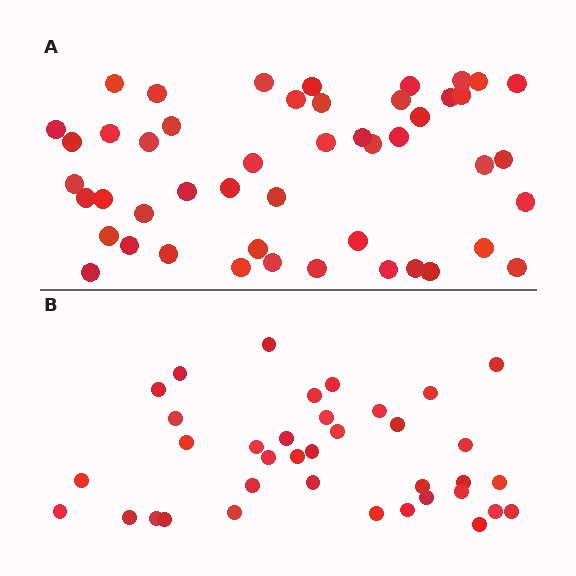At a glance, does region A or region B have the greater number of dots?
Region A (the top region) has more dots.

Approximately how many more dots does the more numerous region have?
Region A has roughly 12 or so more dots than region B.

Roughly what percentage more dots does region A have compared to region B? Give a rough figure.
About 30% more.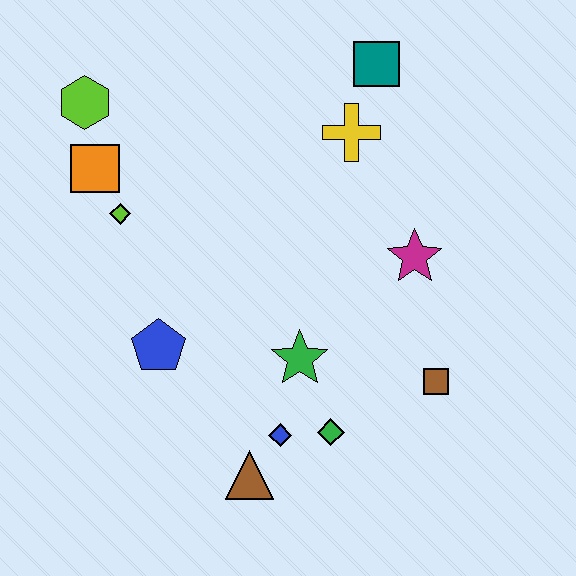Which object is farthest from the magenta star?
The lime hexagon is farthest from the magenta star.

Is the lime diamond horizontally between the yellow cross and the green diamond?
No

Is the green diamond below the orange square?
Yes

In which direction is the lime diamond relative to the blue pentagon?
The lime diamond is above the blue pentagon.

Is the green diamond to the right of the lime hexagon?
Yes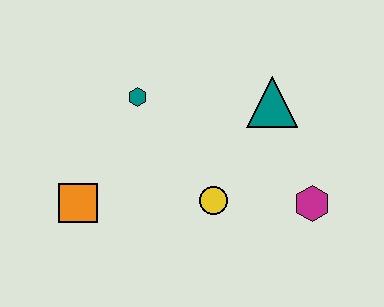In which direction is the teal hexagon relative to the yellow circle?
The teal hexagon is above the yellow circle.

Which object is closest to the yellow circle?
The magenta hexagon is closest to the yellow circle.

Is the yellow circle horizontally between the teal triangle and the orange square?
Yes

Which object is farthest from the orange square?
The magenta hexagon is farthest from the orange square.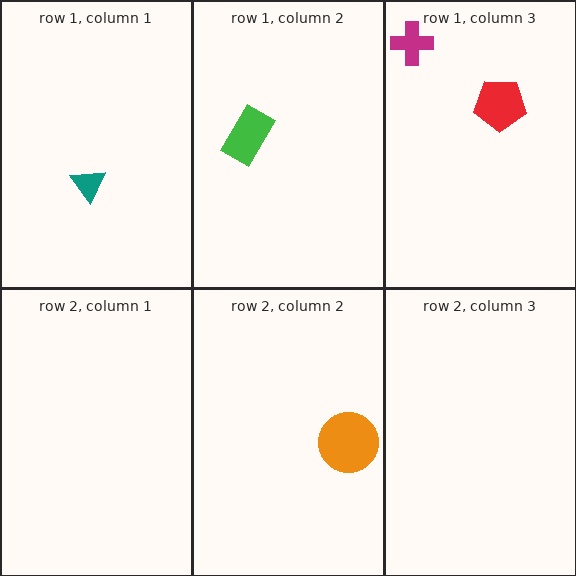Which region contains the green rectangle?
The row 1, column 2 region.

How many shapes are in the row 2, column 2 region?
1.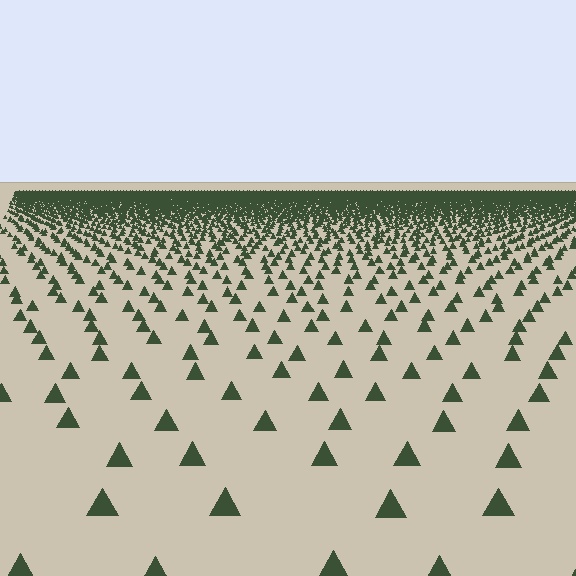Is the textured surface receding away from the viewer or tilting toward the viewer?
The surface is receding away from the viewer. Texture elements get smaller and denser toward the top.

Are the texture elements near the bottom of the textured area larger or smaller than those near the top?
Larger. Near the bottom, elements are closer to the viewer and appear at a bigger on-screen size.